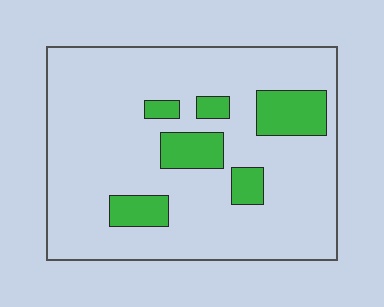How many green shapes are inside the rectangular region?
6.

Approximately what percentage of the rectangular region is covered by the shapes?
Approximately 15%.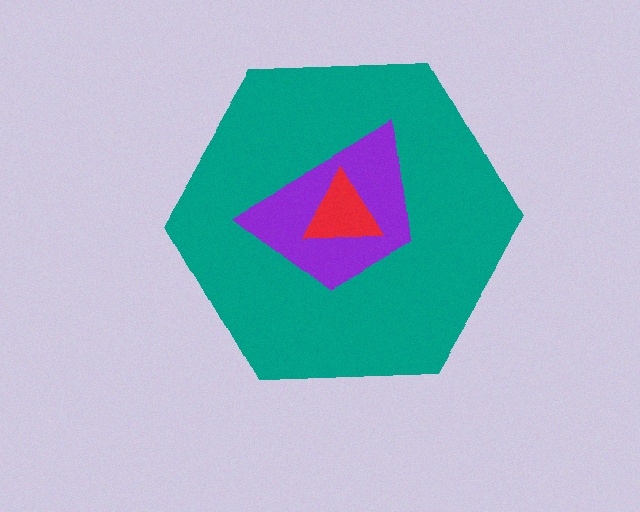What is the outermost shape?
The teal hexagon.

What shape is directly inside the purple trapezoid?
The red triangle.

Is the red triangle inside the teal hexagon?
Yes.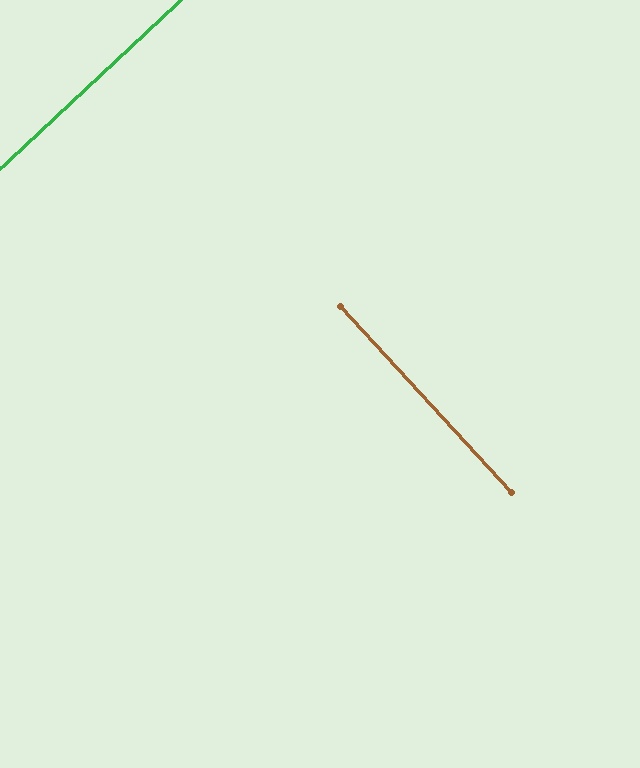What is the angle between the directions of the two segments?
Approximately 90 degrees.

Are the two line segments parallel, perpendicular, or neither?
Perpendicular — they meet at approximately 90°.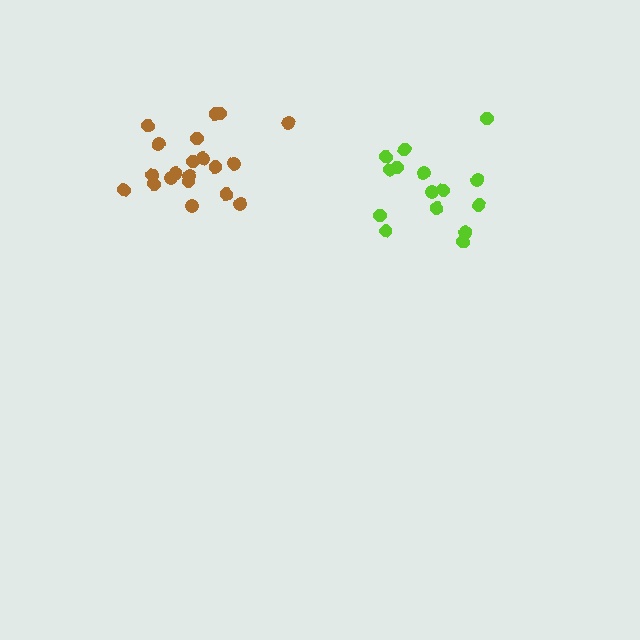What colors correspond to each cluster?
The clusters are colored: brown, lime.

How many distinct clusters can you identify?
There are 2 distinct clusters.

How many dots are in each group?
Group 1: 20 dots, Group 2: 15 dots (35 total).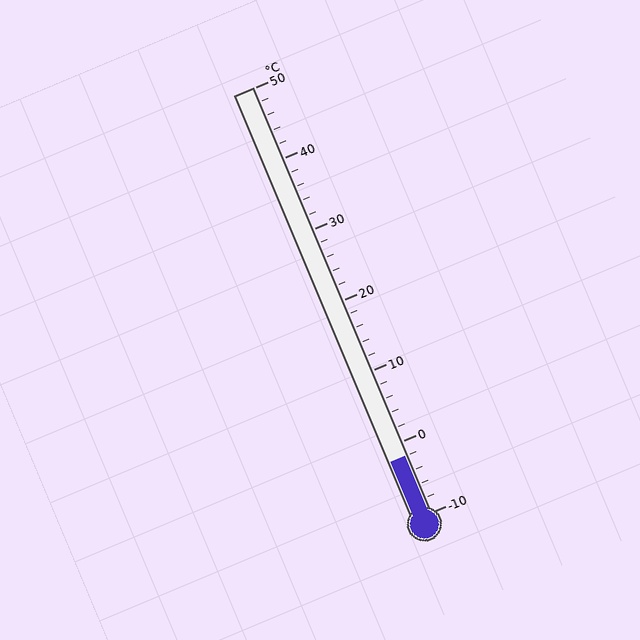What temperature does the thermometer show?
The thermometer shows approximately -2°C.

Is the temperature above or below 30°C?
The temperature is below 30°C.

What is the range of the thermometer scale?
The thermometer scale ranges from -10°C to 50°C.